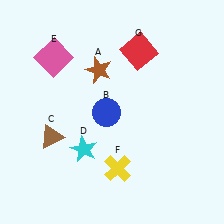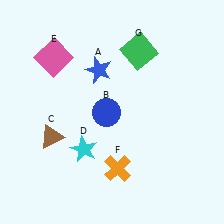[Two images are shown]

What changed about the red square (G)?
In Image 1, G is red. In Image 2, it changed to green.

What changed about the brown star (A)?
In Image 1, A is brown. In Image 2, it changed to blue.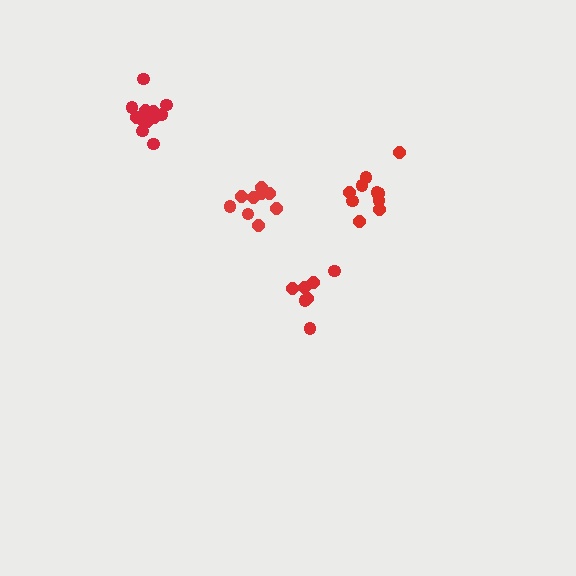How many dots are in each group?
Group 1: 7 dots, Group 2: 10 dots, Group 3: 12 dots, Group 4: 9 dots (38 total).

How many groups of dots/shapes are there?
There are 4 groups.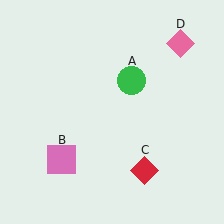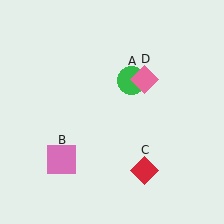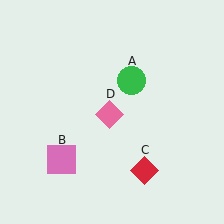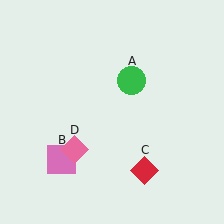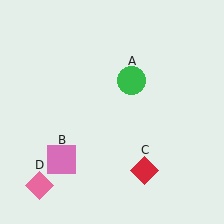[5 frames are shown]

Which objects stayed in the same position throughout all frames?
Green circle (object A) and pink square (object B) and red diamond (object C) remained stationary.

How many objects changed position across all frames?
1 object changed position: pink diamond (object D).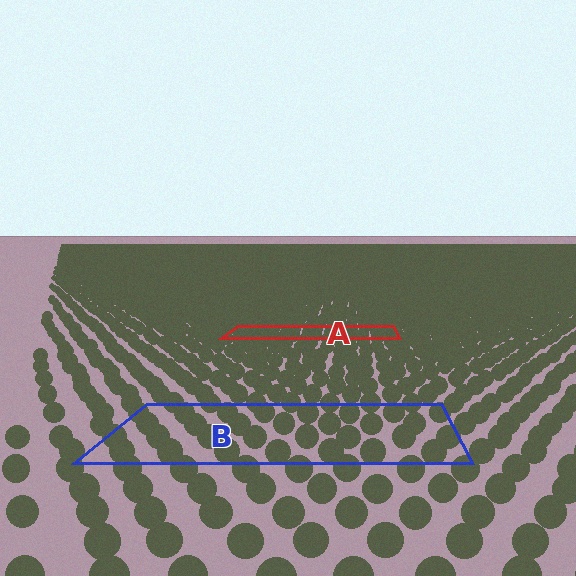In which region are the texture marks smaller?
The texture marks are smaller in region A, because it is farther away.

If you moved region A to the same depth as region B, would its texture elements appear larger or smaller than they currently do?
They would appear larger. At a closer depth, the same texture elements are projected at a bigger on-screen size.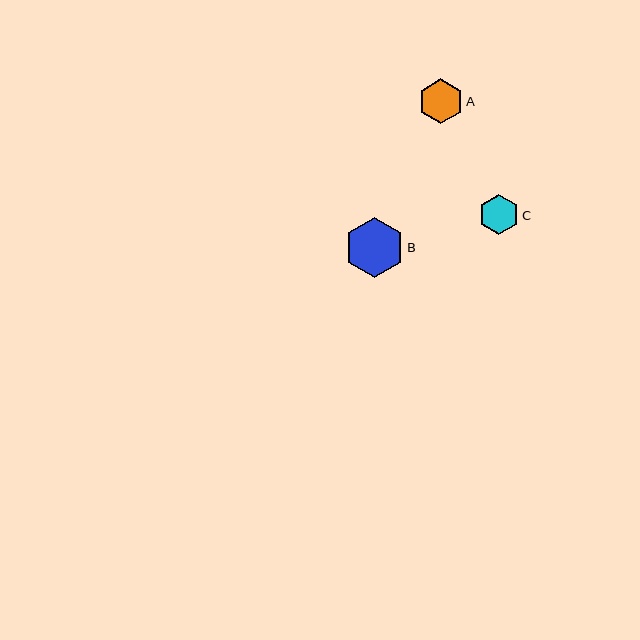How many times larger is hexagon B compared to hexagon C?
Hexagon B is approximately 1.5 times the size of hexagon C.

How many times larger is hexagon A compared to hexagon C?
Hexagon A is approximately 1.1 times the size of hexagon C.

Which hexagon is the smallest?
Hexagon C is the smallest with a size of approximately 40 pixels.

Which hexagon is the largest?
Hexagon B is the largest with a size of approximately 60 pixels.